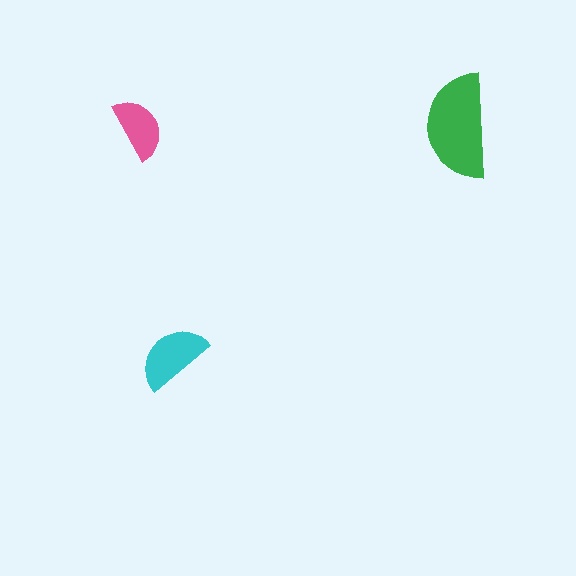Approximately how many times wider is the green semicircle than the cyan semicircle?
About 1.5 times wider.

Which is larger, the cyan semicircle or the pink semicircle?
The cyan one.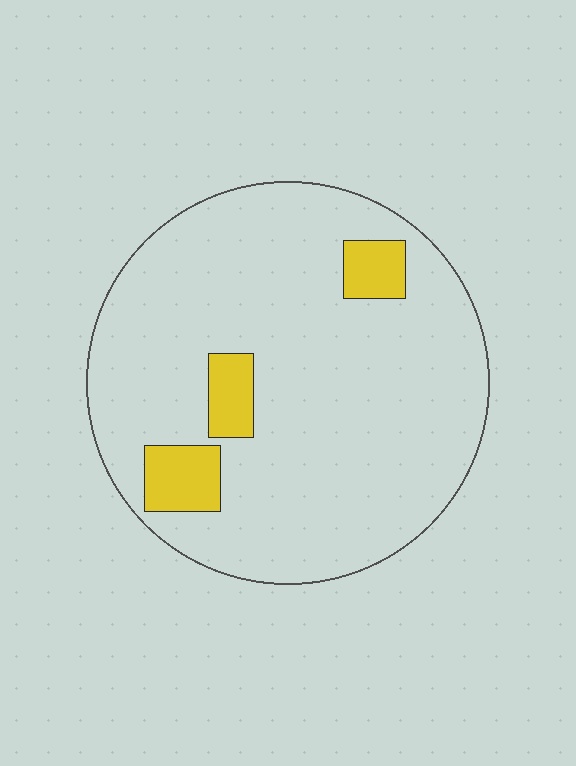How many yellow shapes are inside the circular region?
3.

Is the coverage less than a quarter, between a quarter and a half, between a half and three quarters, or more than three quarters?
Less than a quarter.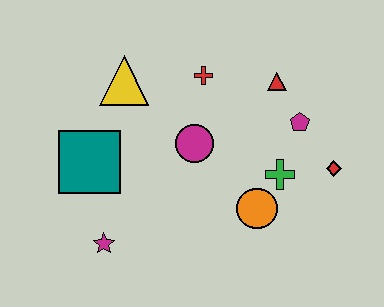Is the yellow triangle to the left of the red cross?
Yes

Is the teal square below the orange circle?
No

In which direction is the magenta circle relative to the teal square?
The magenta circle is to the right of the teal square.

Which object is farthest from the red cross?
The magenta star is farthest from the red cross.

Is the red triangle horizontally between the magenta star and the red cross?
No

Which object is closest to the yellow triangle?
The red cross is closest to the yellow triangle.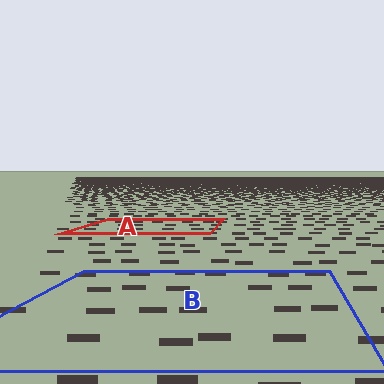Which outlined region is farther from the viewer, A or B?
Region A is farther from the viewer — the texture elements inside it appear smaller and more densely packed.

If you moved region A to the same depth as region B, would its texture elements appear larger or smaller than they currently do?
They would appear larger. At a closer depth, the same texture elements are projected at a bigger on-screen size.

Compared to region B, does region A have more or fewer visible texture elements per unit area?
Region A has more texture elements per unit area — they are packed more densely because it is farther away.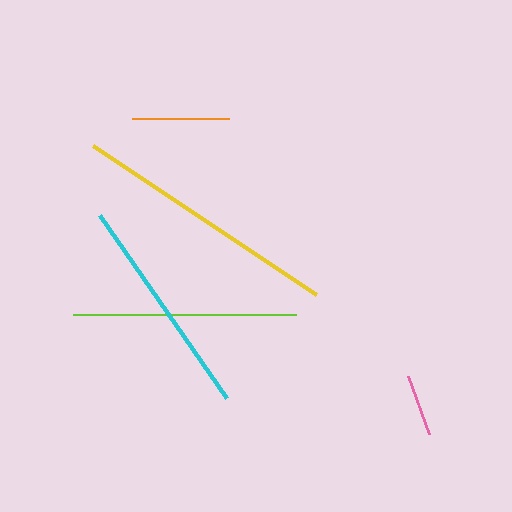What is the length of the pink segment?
The pink segment is approximately 62 pixels long.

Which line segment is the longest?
The yellow line is the longest at approximately 268 pixels.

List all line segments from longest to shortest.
From longest to shortest: yellow, lime, cyan, orange, pink.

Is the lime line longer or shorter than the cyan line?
The lime line is longer than the cyan line.